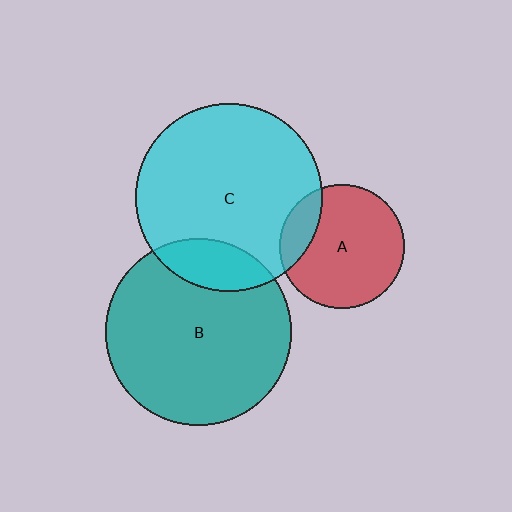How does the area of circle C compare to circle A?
Approximately 2.3 times.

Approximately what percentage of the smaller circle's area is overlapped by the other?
Approximately 15%.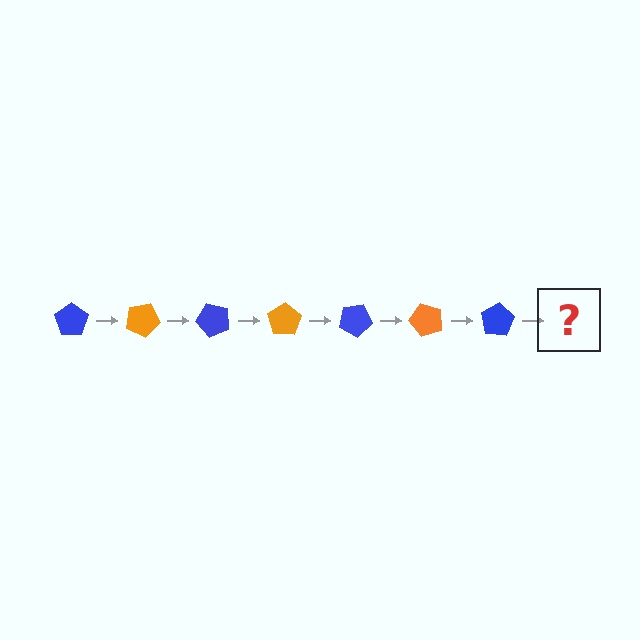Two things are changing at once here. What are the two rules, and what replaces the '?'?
The two rules are that it rotates 25 degrees each step and the color cycles through blue and orange. The '?' should be an orange pentagon, rotated 175 degrees from the start.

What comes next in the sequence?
The next element should be an orange pentagon, rotated 175 degrees from the start.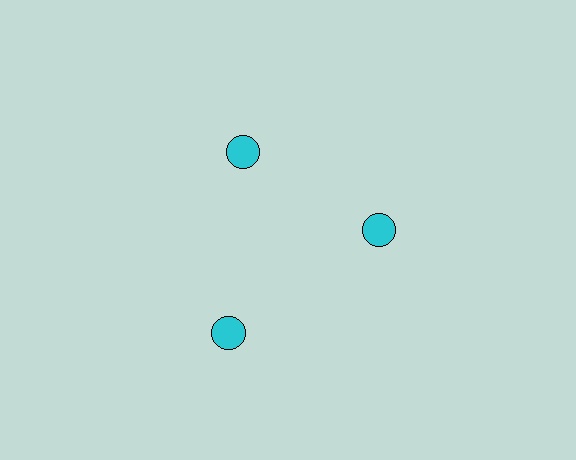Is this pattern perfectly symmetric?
No. The 3 cyan circles are arranged in a ring, but one element near the 7 o'clock position is pushed outward from the center, breaking the 3-fold rotational symmetry.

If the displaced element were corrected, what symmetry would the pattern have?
It would have 3-fold rotational symmetry — the pattern would map onto itself every 120 degrees.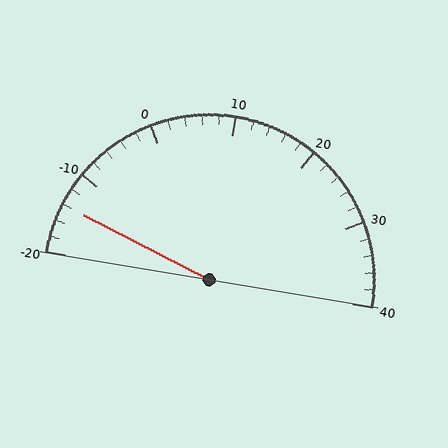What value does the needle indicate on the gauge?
The needle indicates approximately -14.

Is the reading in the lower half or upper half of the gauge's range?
The reading is in the lower half of the range (-20 to 40).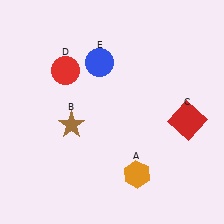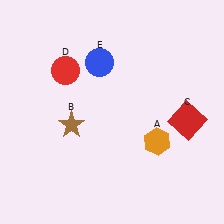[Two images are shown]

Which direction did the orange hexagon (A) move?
The orange hexagon (A) moved up.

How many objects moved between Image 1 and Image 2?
1 object moved between the two images.